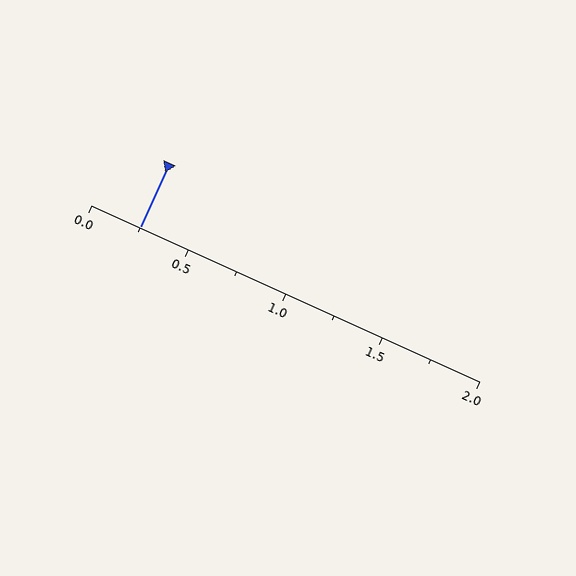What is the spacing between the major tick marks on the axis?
The major ticks are spaced 0.5 apart.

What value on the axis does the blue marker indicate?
The marker indicates approximately 0.25.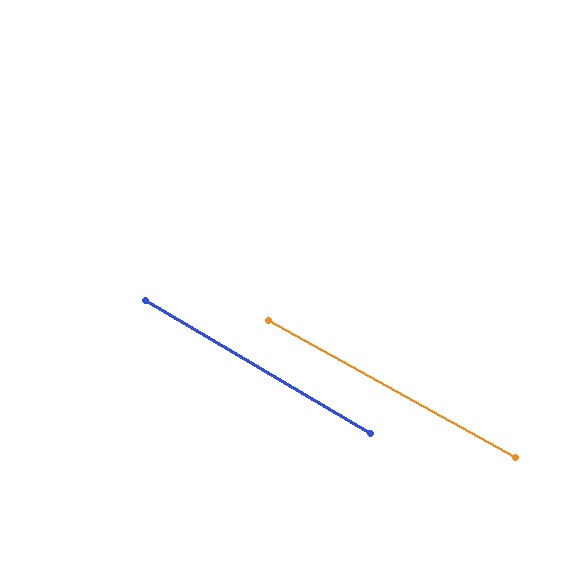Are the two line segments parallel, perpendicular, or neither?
Parallel — their directions differ by only 1.6°.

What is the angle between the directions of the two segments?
Approximately 2 degrees.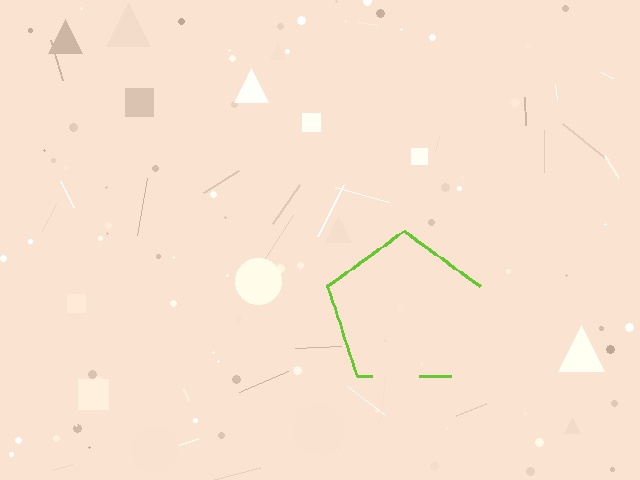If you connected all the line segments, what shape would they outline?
They would outline a pentagon.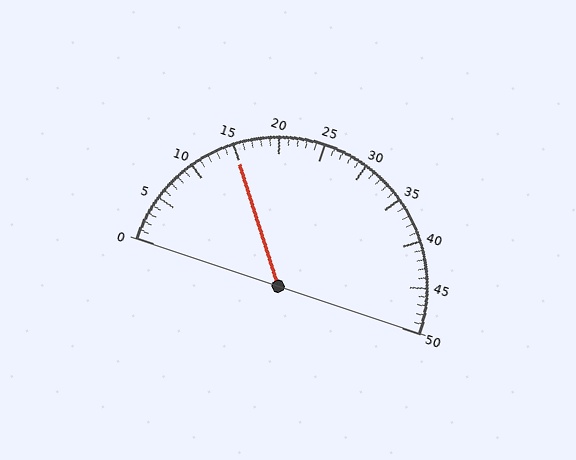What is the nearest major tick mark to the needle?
The nearest major tick mark is 15.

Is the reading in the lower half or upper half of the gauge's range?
The reading is in the lower half of the range (0 to 50).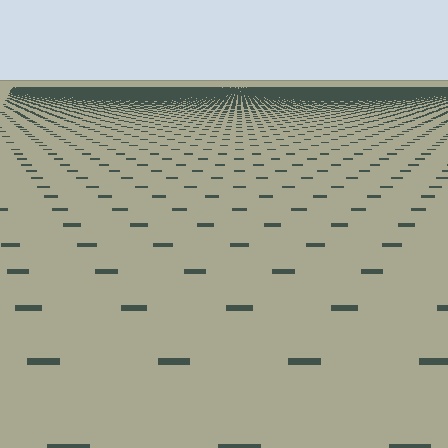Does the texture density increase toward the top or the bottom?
Density increases toward the top.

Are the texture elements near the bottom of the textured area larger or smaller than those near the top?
Larger. Near the bottom, elements are closer to the viewer and appear at a bigger on-screen size.